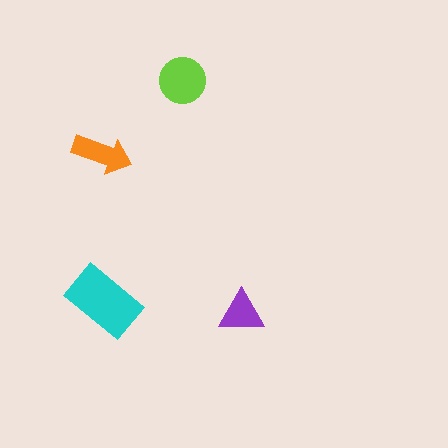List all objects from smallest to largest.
The purple triangle, the orange arrow, the lime circle, the cyan rectangle.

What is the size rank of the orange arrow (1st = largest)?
3rd.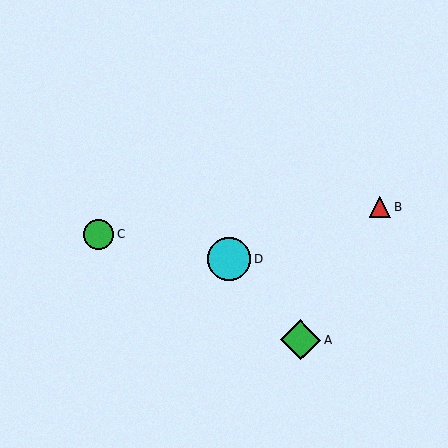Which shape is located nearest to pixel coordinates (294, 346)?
The green diamond (labeled A) at (301, 340) is nearest to that location.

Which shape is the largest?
The cyan circle (labeled D) is the largest.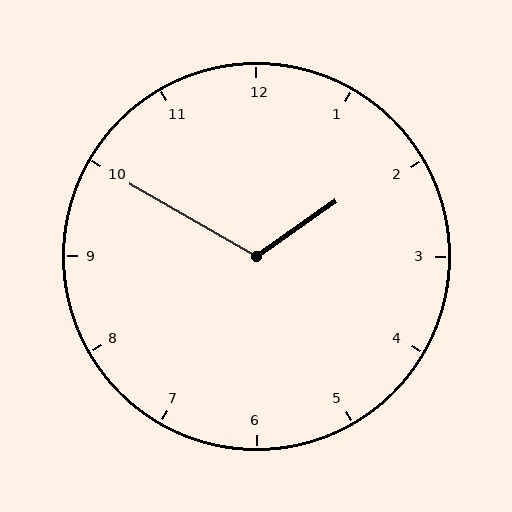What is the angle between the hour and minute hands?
Approximately 115 degrees.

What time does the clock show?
1:50.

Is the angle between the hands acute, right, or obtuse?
It is obtuse.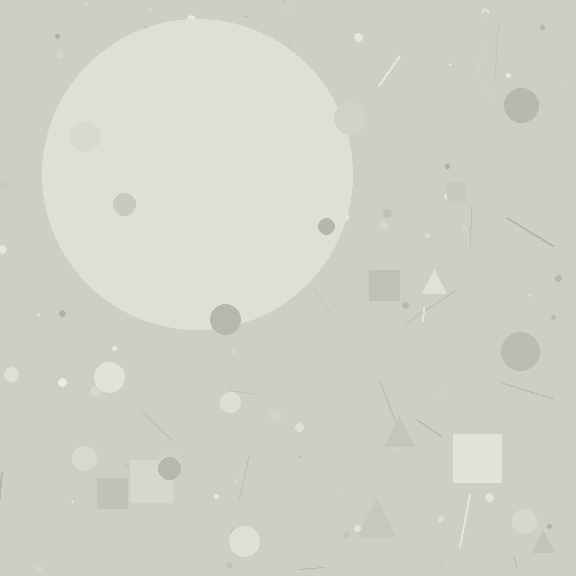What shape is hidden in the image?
A circle is hidden in the image.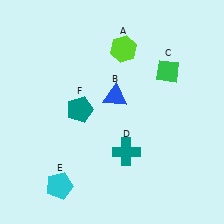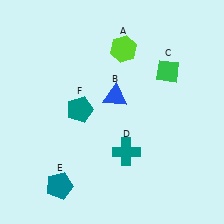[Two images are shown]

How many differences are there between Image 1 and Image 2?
There is 1 difference between the two images.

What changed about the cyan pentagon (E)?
In Image 1, E is cyan. In Image 2, it changed to teal.